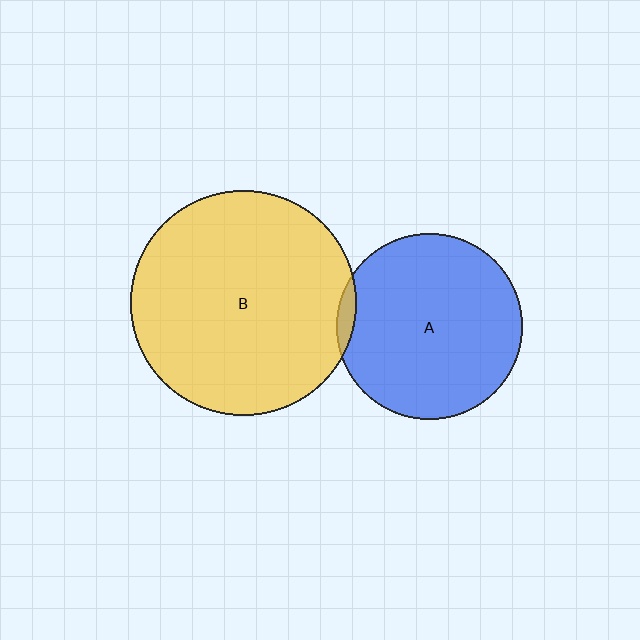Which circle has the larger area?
Circle B (yellow).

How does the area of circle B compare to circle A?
Approximately 1.5 times.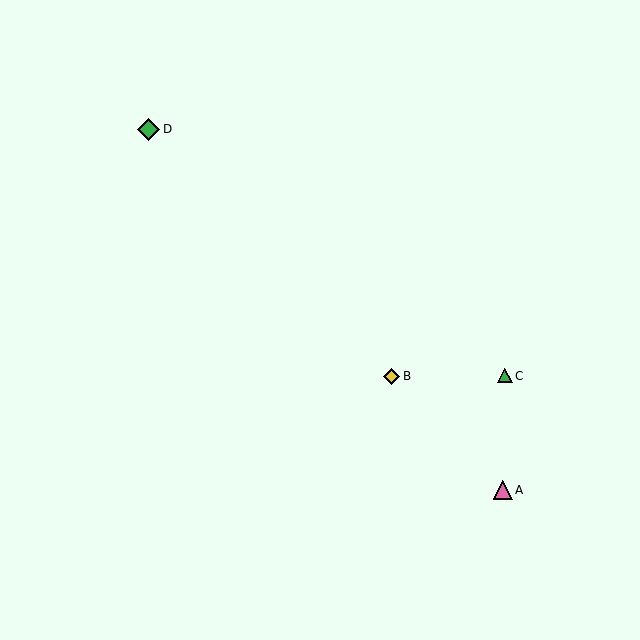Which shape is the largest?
The green diamond (labeled D) is the largest.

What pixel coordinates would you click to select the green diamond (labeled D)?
Click at (148, 129) to select the green diamond D.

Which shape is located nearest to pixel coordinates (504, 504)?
The pink triangle (labeled A) at (503, 490) is nearest to that location.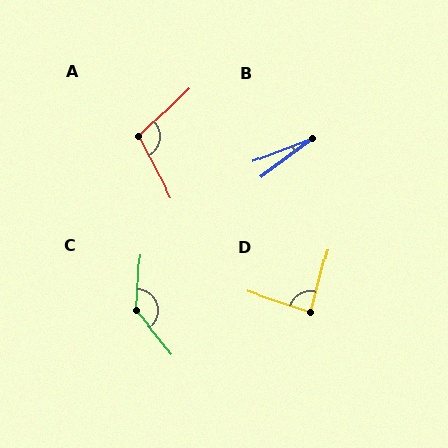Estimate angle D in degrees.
Approximately 87 degrees.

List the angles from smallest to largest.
B (15°), D (87°), A (106°), C (138°).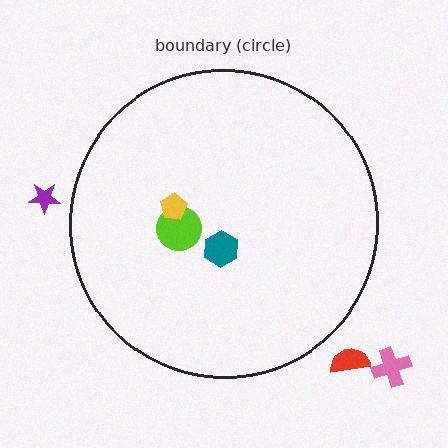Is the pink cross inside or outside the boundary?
Outside.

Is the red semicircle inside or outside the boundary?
Outside.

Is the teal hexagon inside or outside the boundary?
Inside.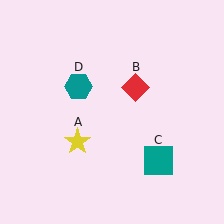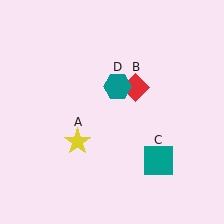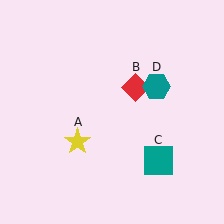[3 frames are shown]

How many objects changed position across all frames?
1 object changed position: teal hexagon (object D).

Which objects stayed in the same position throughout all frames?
Yellow star (object A) and red diamond (object B) and teal square (object C) remained stationary.